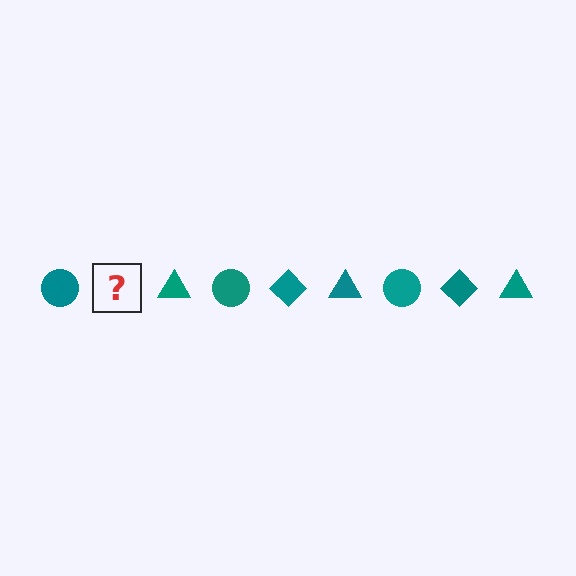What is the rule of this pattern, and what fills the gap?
The rule is that the pattern cycles through circle, diamond, triangle shapes in teal. The gap should be filled with a teal diamond.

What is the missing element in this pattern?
The missing element is a teal diamond.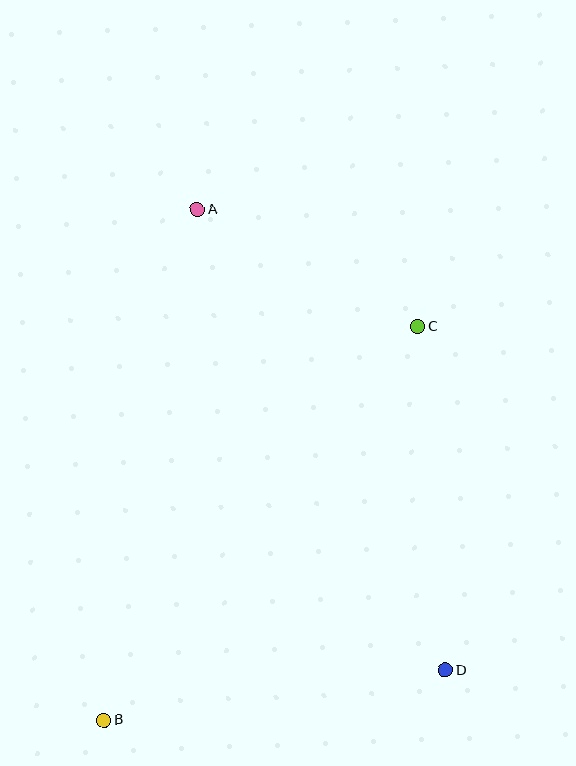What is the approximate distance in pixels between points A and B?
The distance between A and B is approximately 519 pixels.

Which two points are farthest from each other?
Points A and D are farthest from each other.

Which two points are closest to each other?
Points A and C are closest to each other.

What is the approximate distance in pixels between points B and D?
The distance between B and D is approximately 345 pixels.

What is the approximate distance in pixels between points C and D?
The distance between C and D is approximately 345 pixels.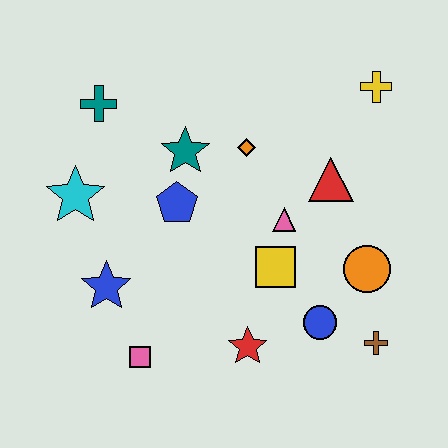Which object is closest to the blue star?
The pink square is closest to the blue star.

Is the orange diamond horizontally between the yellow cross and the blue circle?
No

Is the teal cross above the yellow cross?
No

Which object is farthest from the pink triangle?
The teal cross is farthest from the pink triangle.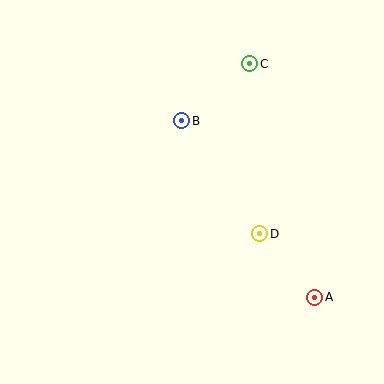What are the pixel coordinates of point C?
Point C is at (250, 64).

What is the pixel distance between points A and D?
The distance between A and D is 84 pixels.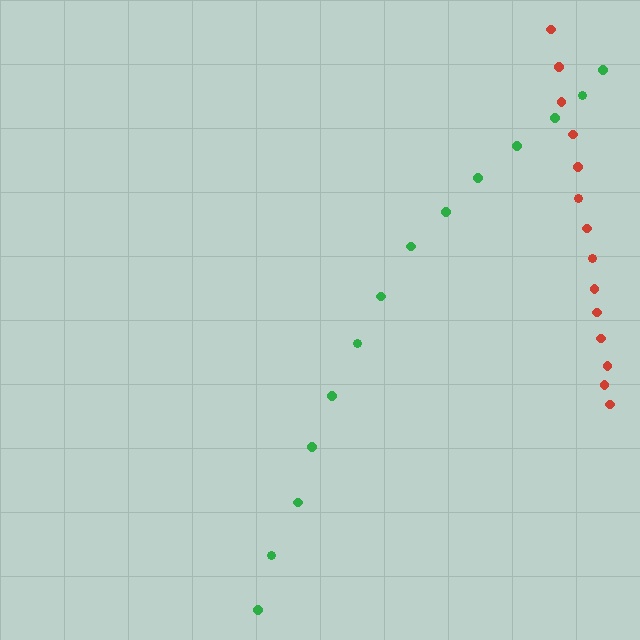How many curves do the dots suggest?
There are 2 distinct paths.